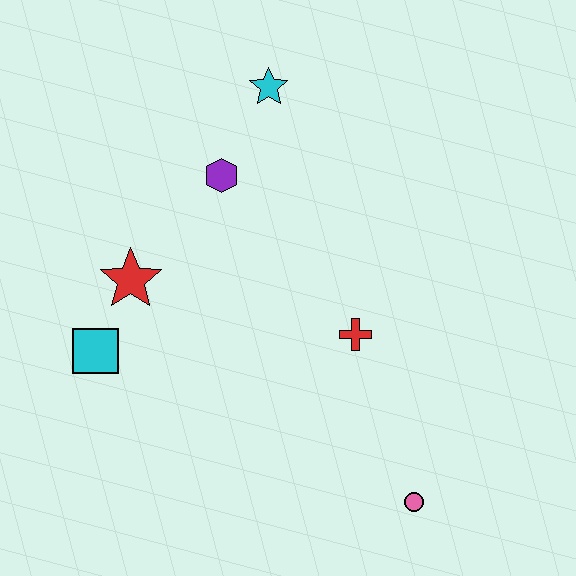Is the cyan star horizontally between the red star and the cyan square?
No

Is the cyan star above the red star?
Yes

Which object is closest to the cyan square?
The red star is closest to the cyan square.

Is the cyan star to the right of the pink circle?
No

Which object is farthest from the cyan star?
The pink circle is farthest from the cyan star.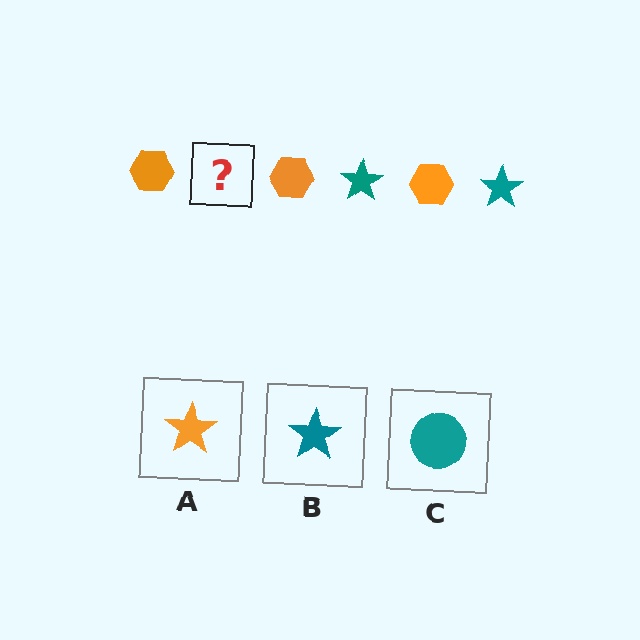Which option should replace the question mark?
Option B.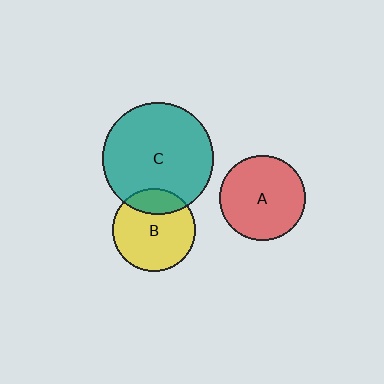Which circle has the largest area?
Circle C (teal).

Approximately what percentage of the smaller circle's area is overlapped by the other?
Approximately 20%.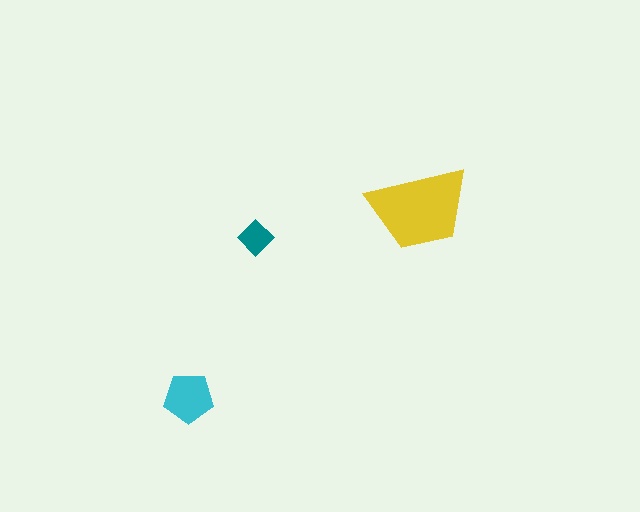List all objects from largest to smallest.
The yellow trapezoid, the cyan pentagon, the teal diamond.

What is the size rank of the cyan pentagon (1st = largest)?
2nd.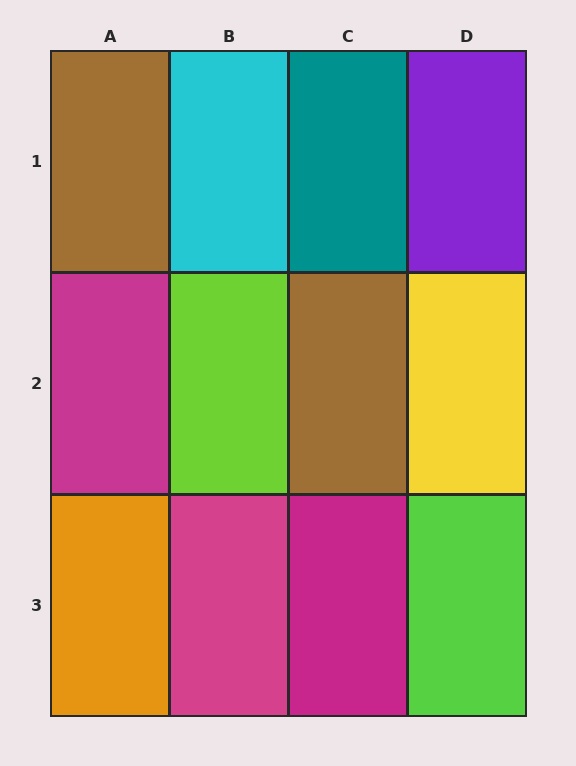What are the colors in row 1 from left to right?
Brown, cyan, teal, purple.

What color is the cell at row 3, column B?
Magenta.